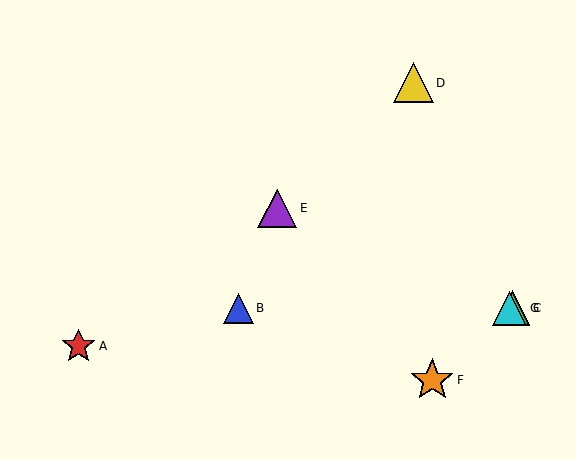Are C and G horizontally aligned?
Yes, both are at y≈308.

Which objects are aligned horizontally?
Objects B, C, G are aligned horizontally.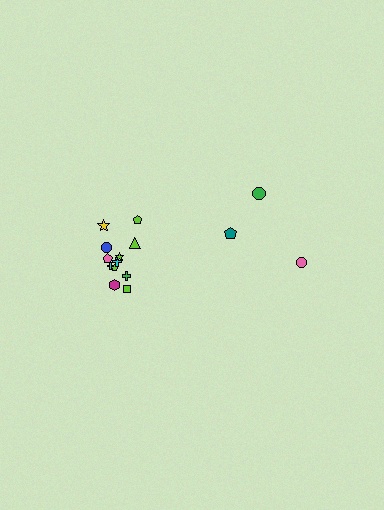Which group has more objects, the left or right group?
The left group.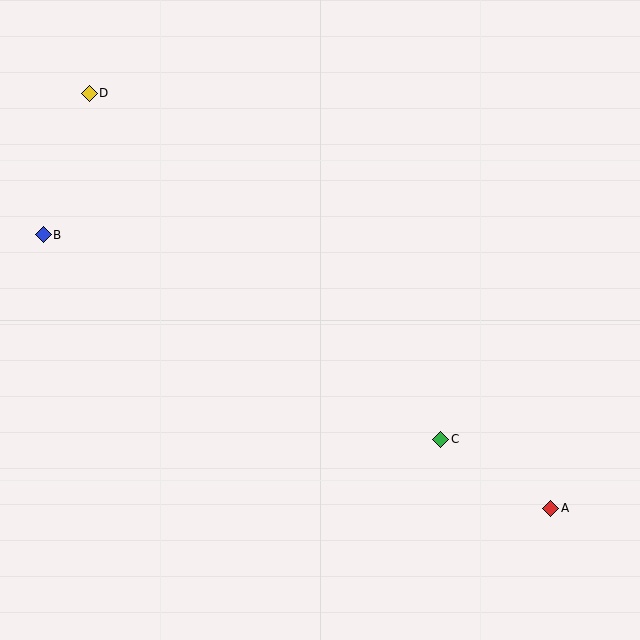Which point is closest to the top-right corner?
Point C is closest to the top-right corner.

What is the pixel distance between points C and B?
The distance between C and B is 447 pixels.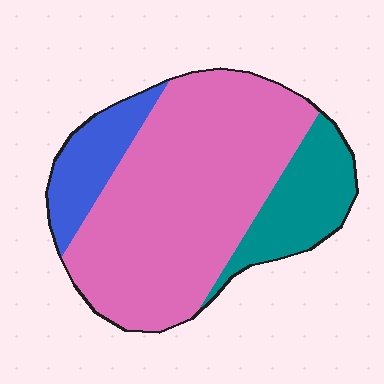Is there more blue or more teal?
Teal.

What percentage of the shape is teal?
Teal takes up about one fifth (1/5) of the shape.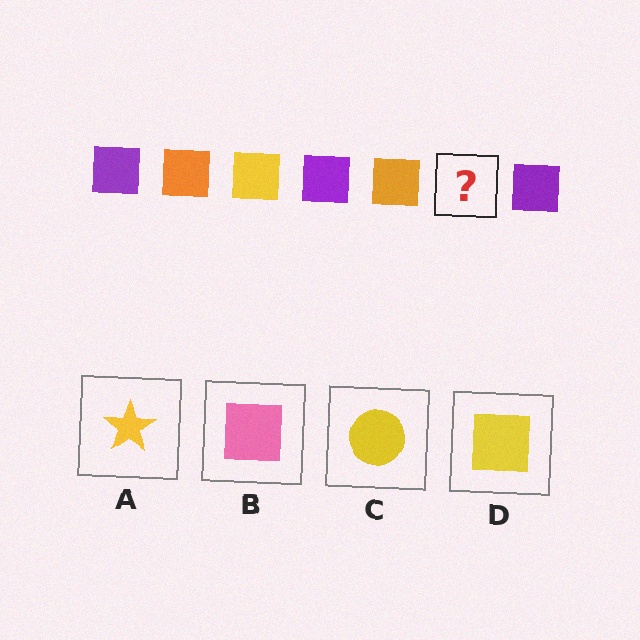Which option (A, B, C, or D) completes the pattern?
D.